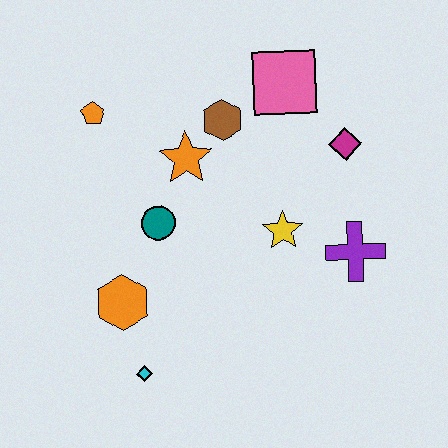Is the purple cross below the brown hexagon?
Yes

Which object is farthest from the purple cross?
The orange pentagon is farthest from the purple cross.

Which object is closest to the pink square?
The brown hexagon is closest to the pink square.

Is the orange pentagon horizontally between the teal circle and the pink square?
No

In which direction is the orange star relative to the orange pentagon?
The orange star is to the right of the orange pentagon.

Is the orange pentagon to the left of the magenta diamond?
Yes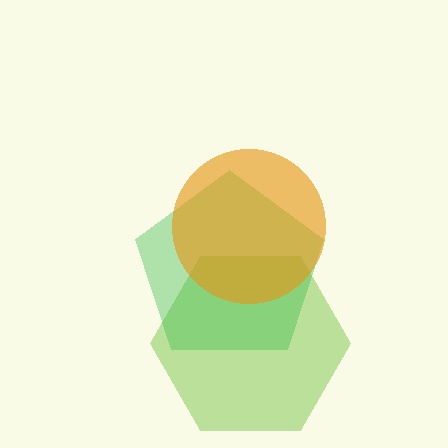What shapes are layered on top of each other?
The layered shapes are: a lime hexagon, a green pentagon, an orange circle.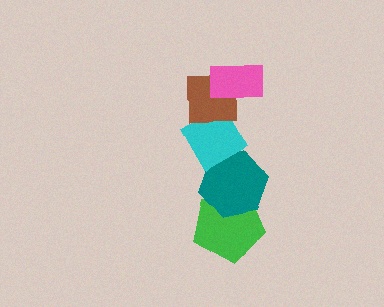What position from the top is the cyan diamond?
The cyan diamond is 3rd from the top.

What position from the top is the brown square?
The brown square is 2nd from the top.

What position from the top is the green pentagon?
The green pentagon is 5th from the top.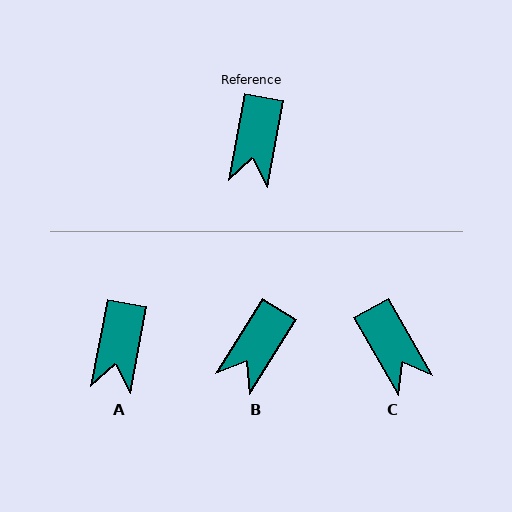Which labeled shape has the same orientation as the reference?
A.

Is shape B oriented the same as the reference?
No, it is off by about 22 degrees.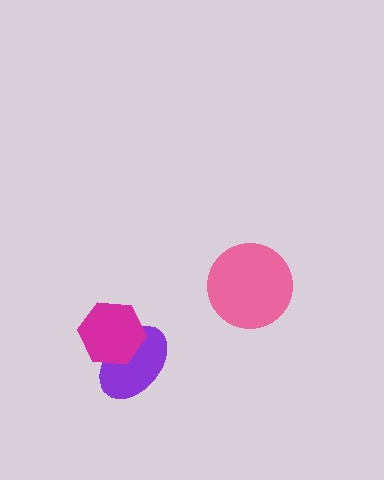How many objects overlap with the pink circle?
0 objects overlap with the pink circle.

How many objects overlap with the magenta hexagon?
1 object overlaps with the magenta hexagon.